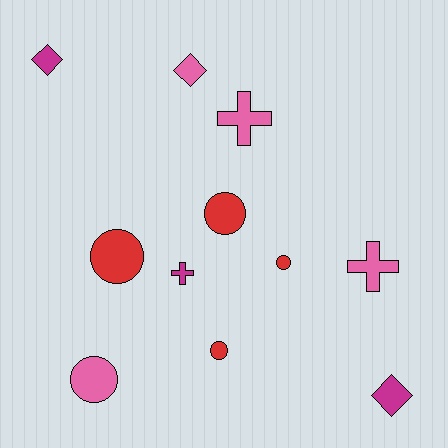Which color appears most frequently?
Red, with 4 objects.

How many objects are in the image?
There are 11 objects.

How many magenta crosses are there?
There is 1 magenta cross.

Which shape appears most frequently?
Circle, with 5 objects.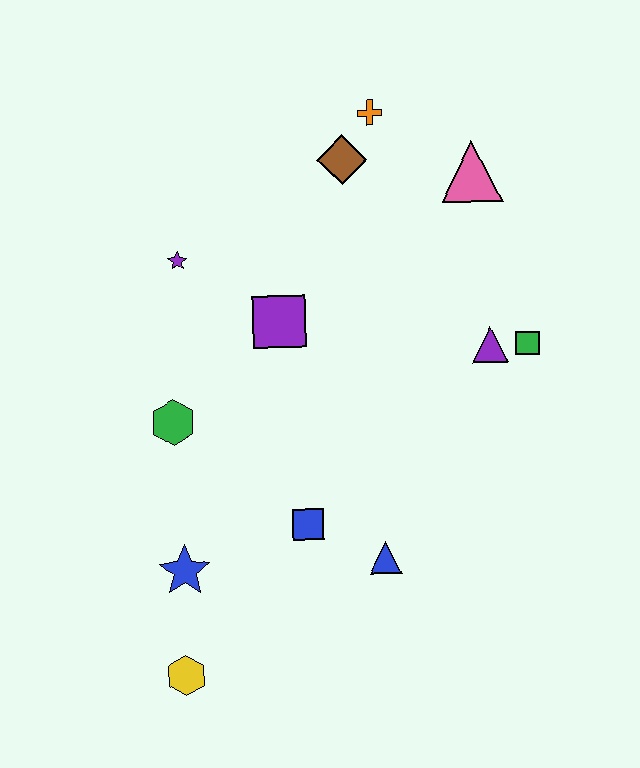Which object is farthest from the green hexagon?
The pink triangle is farthest from the green hexagon.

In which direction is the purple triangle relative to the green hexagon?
The purple triangle is to the right of the green hexagon.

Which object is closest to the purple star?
The purple square is closest to the purple star.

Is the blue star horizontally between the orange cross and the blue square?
No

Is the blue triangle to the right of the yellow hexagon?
Yes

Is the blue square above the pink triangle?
No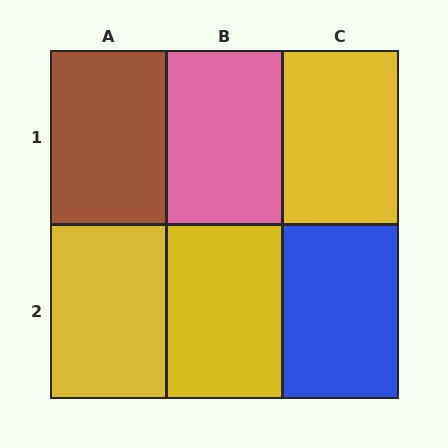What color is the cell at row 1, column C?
Yellow.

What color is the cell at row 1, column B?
Pink.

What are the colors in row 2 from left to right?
Yellow, yellow, blue.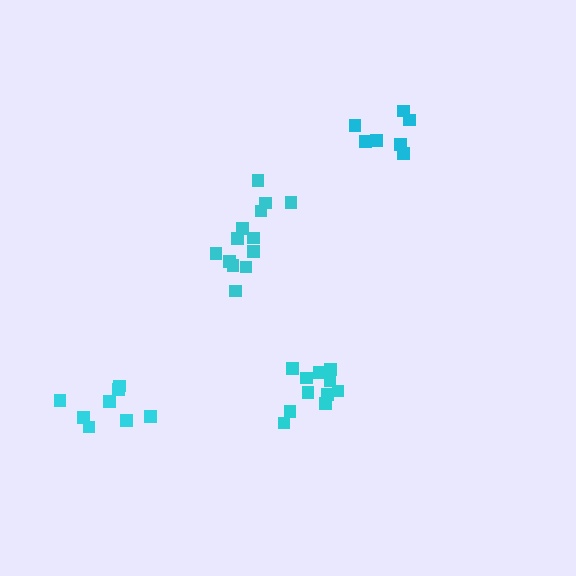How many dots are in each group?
Group 1: 7 dots, Group 2: 8 dots, Group 3: 13 dots, Group 4: 11 dots (39 total).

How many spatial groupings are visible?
There are 4 spatial groupings.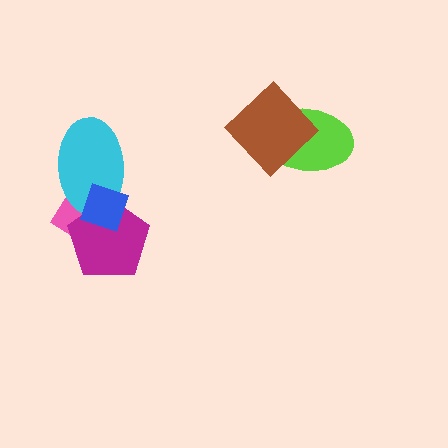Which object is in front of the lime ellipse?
The brown diamond is in front of the lime ellipse.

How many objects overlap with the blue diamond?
3 objects overlap with the blue diamond.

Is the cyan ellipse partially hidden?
Yes, it is partially covered by another shape.